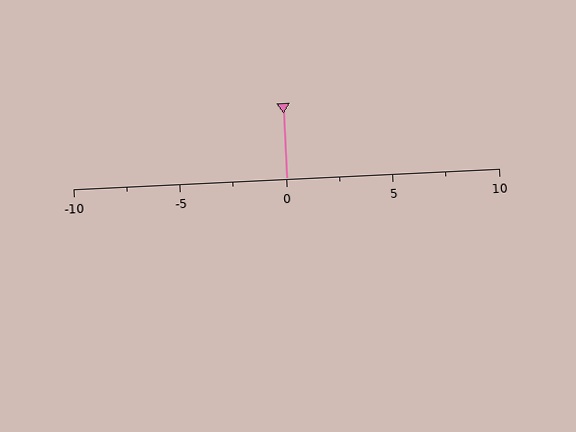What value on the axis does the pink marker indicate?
The marker indicates approximately 0.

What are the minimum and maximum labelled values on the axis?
The axis runs from -10 to 10.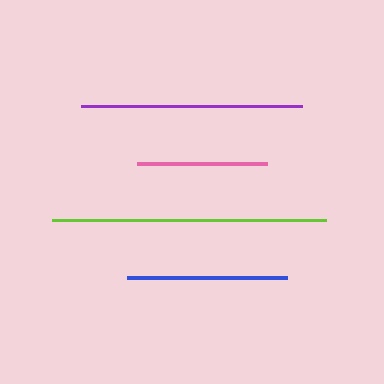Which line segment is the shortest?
The pink line is the shortest at approximately 131 pixels.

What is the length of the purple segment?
The purple segment is approximately 221 pixels long.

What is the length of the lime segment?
The lime segment is approximately 274 pixels long.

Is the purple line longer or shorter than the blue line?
The purple line is longer than the blue line.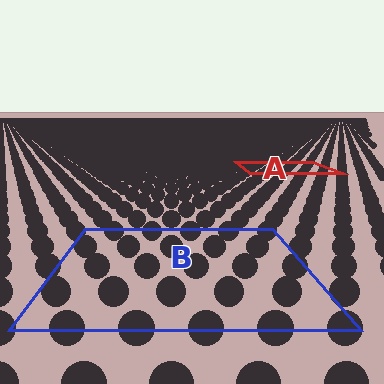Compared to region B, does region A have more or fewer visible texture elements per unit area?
Region A has more texture elements per unit area — they are packed more densely because it is farther away.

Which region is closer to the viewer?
Region B is closer. The texture elements there are larger and more spread out.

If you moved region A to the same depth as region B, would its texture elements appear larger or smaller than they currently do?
They would appear larger. At a closer depth, the same texture elements are projected at a bigger on-screen size.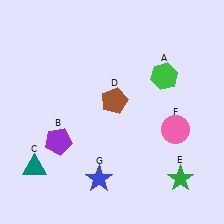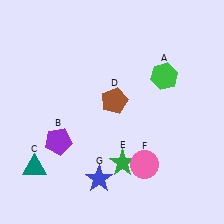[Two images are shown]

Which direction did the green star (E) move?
The green star (E) moved left.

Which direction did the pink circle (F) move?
The pink circle (F) moved down.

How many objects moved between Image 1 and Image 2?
2 objects moved between the two images.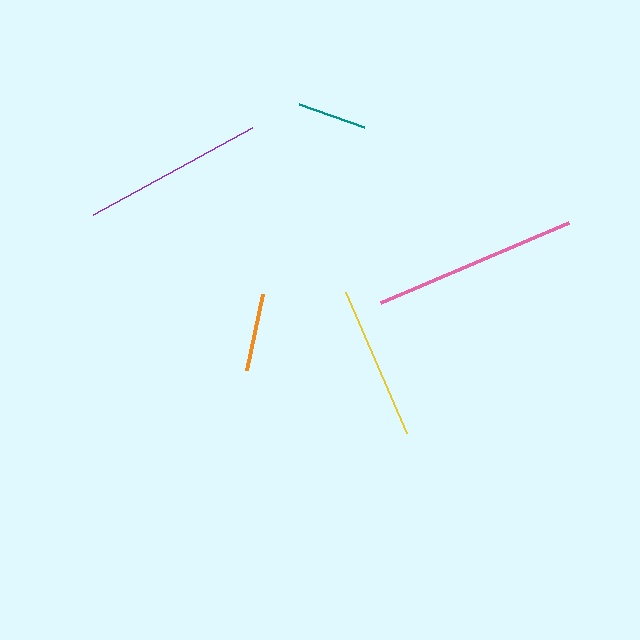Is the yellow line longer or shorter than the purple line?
The purple line is longer than the yellow line.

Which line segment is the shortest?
The teal line is the shortest at approximately 69 pixels.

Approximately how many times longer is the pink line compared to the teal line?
The pink line is approximately 3.0 times the length of the teal line.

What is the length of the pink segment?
The pink segment is approximately 204 pixels long.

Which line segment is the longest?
The pink line is the longest at approximately 204 pixels.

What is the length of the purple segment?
The purple segment is approximately 181 pixels long.